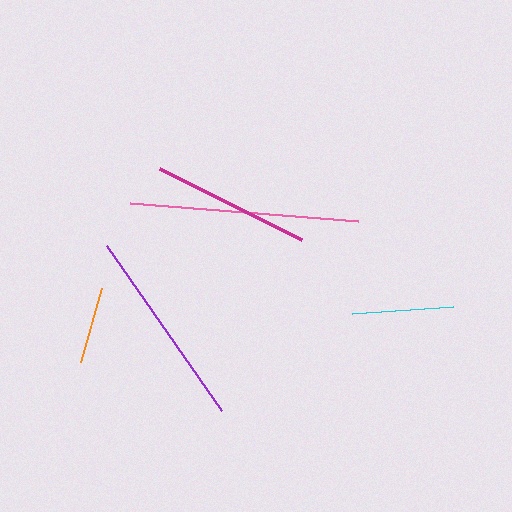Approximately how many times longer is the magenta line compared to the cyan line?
The magenta line is approximately 1.6 times the length of the cyan line.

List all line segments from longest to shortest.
From longest to shortest: pink, purple, magenta, cyan, orange.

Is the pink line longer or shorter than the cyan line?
The pink line is longer than the cyan line.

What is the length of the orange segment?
The orange segment is approximately 77 pixels long.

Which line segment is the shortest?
The orange line is the shortest at approximately 77 pixels.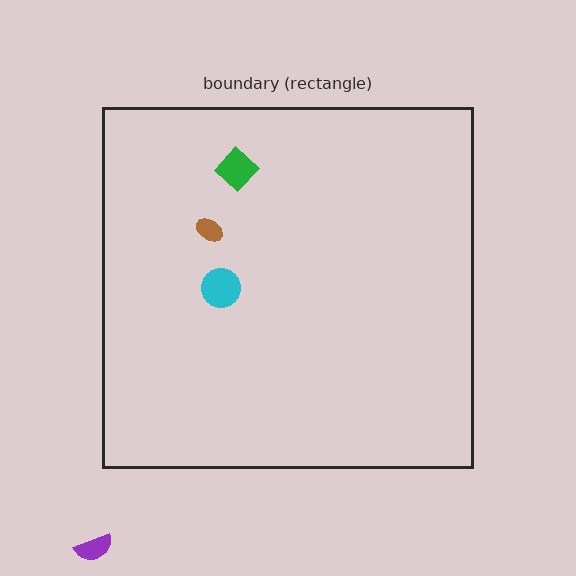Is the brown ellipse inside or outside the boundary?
Inside.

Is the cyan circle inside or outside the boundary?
Inside.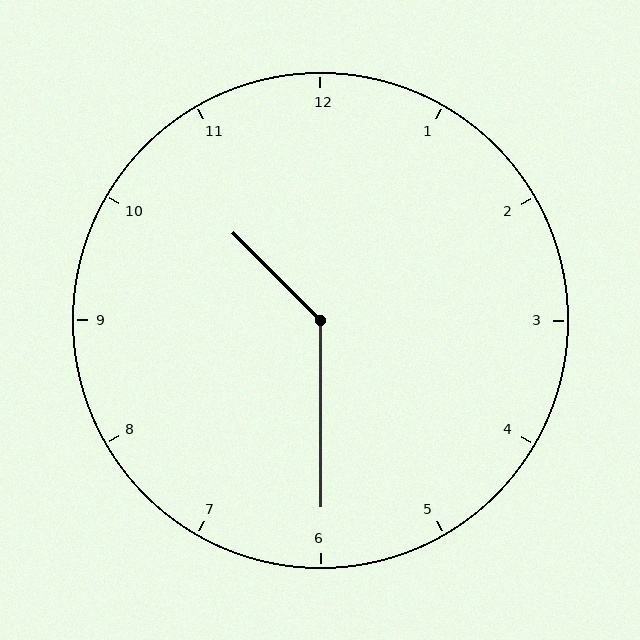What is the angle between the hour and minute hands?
Approximately 135 degrees.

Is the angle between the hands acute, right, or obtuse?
It is obtuse.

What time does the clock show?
10:30.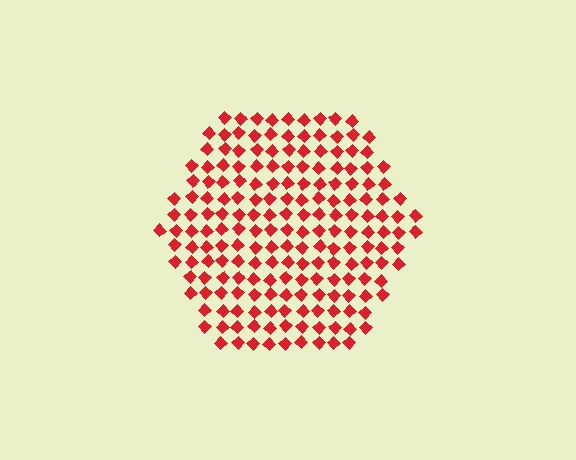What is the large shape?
The large shape is a hexagon.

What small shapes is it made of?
It is made of small diamonds.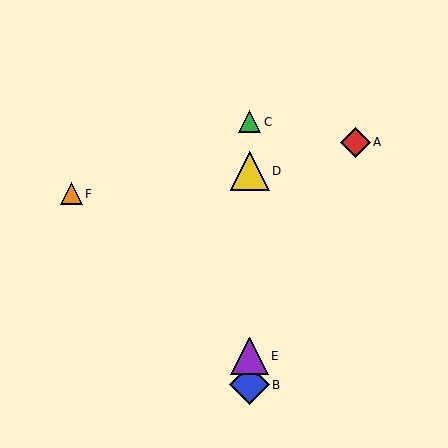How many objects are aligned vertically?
4 objects (B, C, D, E) are aligned vertically.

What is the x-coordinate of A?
Object A is at x≈355.